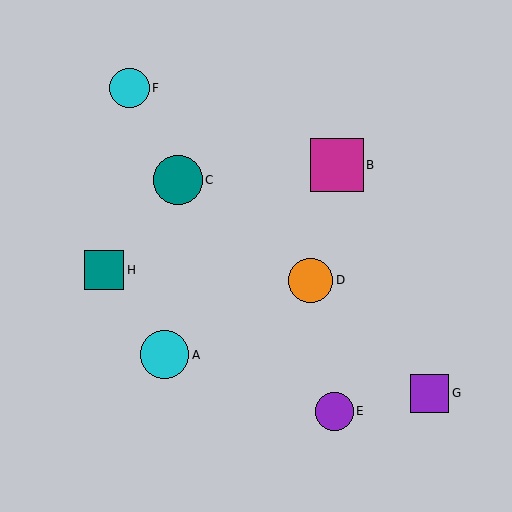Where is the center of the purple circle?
The center of the purple circle is at (335, 411).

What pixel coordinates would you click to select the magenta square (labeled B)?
Click at (337, 165) to select the magenta square B.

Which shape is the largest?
The magenta square (labeled B) is the largest.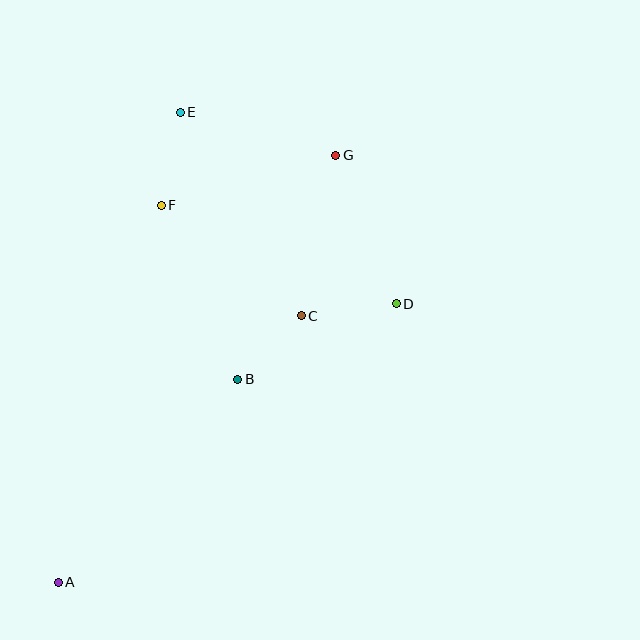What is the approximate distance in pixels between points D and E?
The distance between D and E is approximately 288 pixels.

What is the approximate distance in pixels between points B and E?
The distance between B and E is approximately 273 pixels.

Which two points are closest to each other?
Points B and C are closest to each other.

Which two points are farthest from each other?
Points A and G are farthest from each other.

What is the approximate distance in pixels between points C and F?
The distance between C and F is approximately 178 pixels.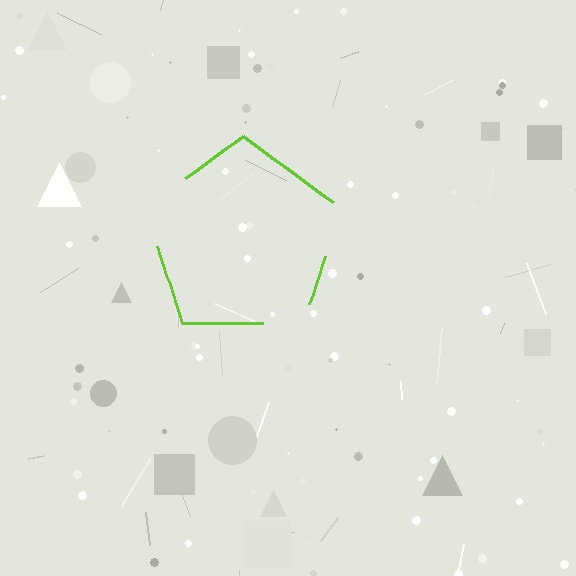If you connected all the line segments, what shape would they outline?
They would outline a pentagon.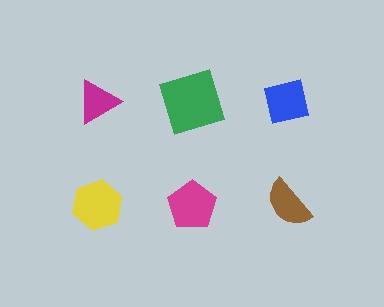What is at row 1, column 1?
A magenta triangle.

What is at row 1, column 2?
A green square.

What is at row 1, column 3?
A blue square.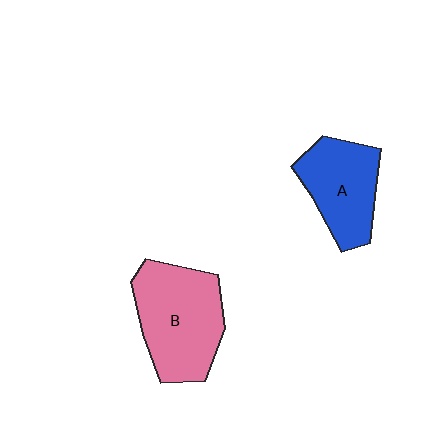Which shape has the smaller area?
Shape A (blue).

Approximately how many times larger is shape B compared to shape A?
Approximately 1.3 times.